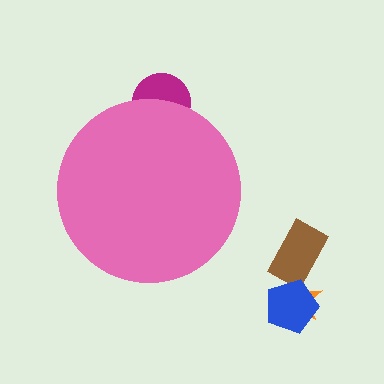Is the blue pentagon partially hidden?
No, the blue pentagon is fully visible.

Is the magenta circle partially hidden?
Yes, the magenta circle is partially hidden behind the pink circle.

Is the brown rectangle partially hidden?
No, the brown rectangle is fully visible.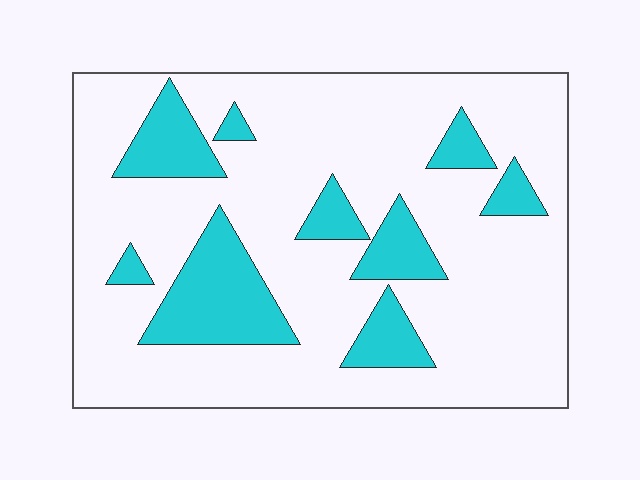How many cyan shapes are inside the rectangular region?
9.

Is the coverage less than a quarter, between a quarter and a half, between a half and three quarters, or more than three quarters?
Less than a quarter.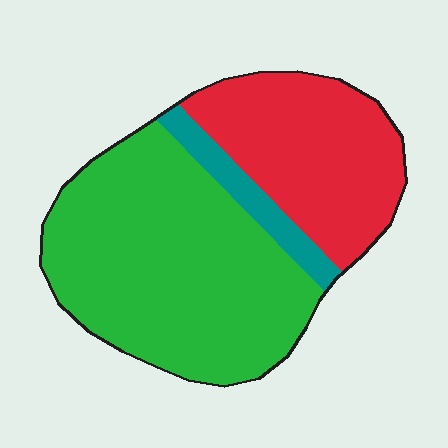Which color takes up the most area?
Green, at roughly 60%.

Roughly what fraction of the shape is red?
Red covers roughly 35% of the shape.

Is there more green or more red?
Green.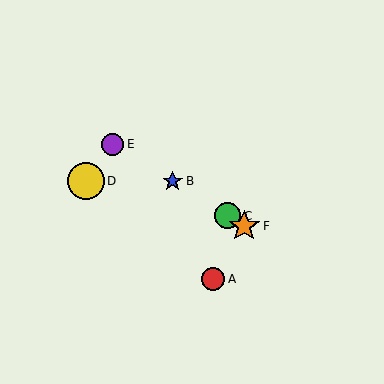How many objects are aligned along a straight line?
4 objects (B, C, E, F) are aligned along a straight line.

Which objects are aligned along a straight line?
Objects B, C, E, F are aligned along a straight line.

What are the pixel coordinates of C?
Object C is at (228, 216).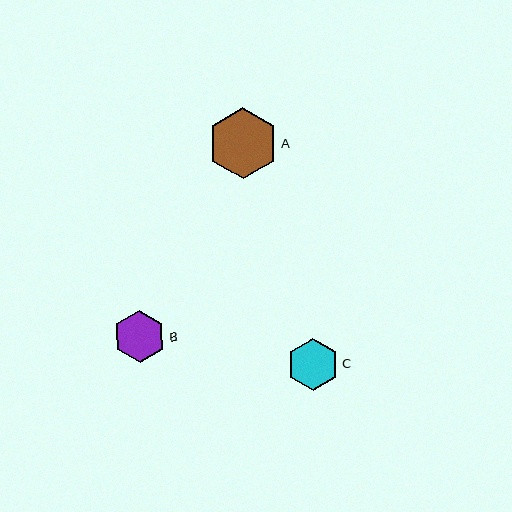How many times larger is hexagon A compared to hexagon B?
Hexagon A is approximately 1.4 times the size of hexagon B.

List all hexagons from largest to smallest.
From largest to smallest: A, B, C.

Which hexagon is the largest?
Hexagon A is the largest with a size of approximately 71 pixels.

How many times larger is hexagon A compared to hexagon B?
Hexagon A is approximately 1.4 times the size of hexagon B.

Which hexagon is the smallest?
Hexagon C is the smallest with a size of approximately 52 pixels.